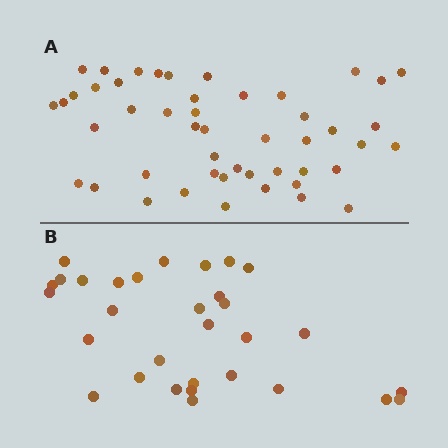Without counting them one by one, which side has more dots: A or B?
Region A (the top region) has more dots.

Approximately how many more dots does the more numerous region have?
Region A has approximately 15 more dots than region B.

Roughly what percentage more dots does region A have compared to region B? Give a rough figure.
About 55% more.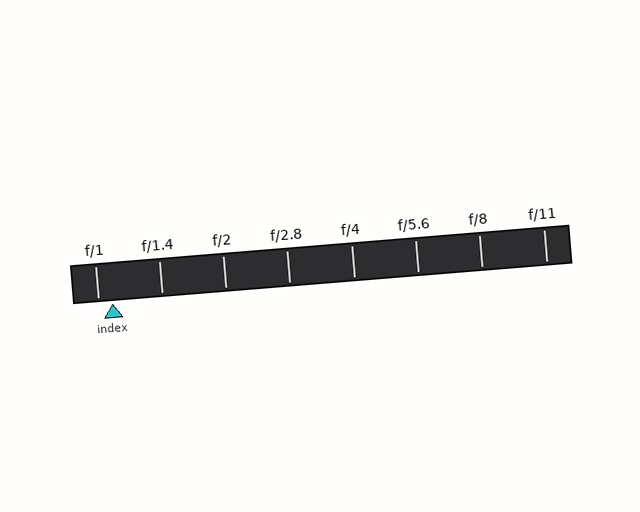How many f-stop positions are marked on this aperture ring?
There are 8 f-stop positions marked.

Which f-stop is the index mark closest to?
The index mark is closest to f/1.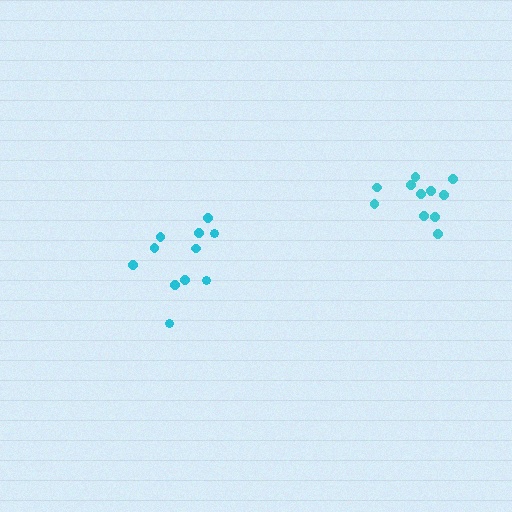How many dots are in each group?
Group 1: 11 dots, Group 2: 11 dots (22 total).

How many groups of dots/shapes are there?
There are 2 groups.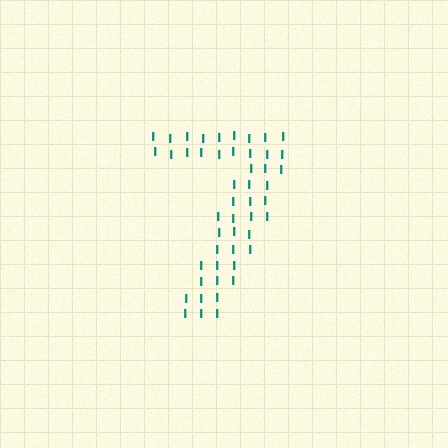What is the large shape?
The large shape is the digit 7.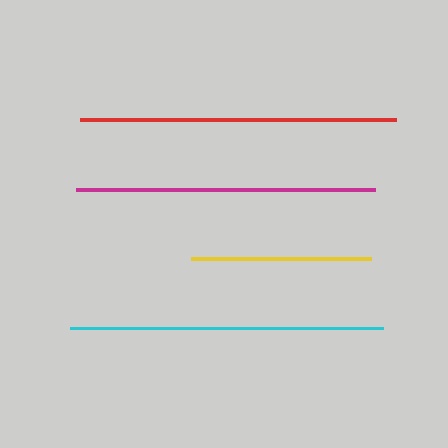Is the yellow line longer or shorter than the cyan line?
The cyan line is longer than the yellow line.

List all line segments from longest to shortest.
From longest to shortest: red, cyan, magenta, yellow.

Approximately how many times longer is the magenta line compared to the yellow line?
The magenta line is approximately 1.7 times the length of the yellow line.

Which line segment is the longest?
The red line is the longest at approximately 316 pixels.